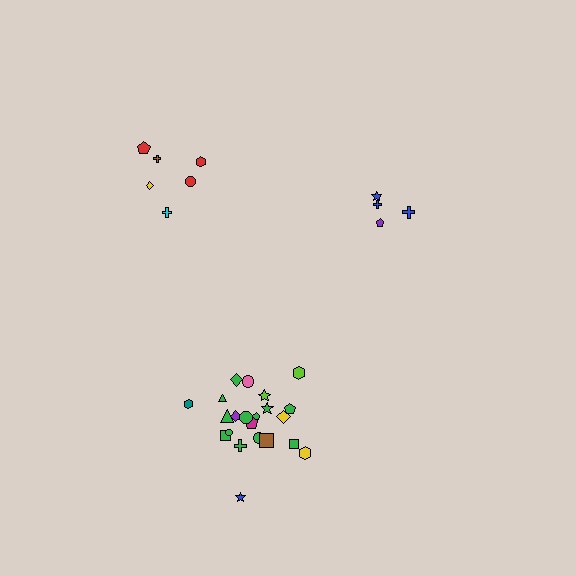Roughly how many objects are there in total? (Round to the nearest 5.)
Roughly 30 objects in total.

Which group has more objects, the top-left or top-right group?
The top-left group.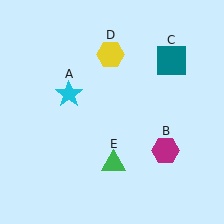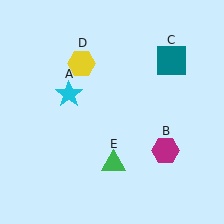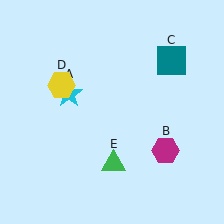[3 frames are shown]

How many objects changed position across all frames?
1 object changed position: yellow hexagon (object D).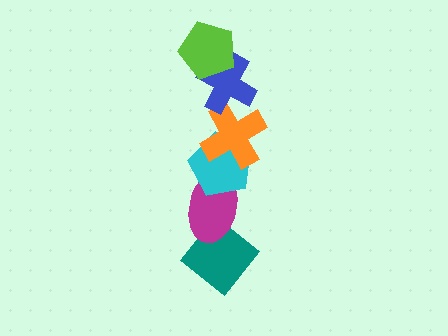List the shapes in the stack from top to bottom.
From top to bottom: the lime pentagon, the blue cross, the orange cross, the cyan pentagon, the magenta ellipse, the teal diamond.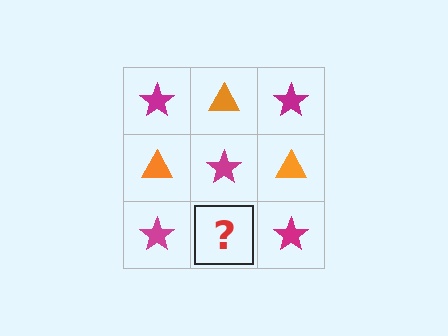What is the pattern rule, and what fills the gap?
The rule is that it alternates magenta star and orange triangle in a checkerboard pattern. The gap should be filled with an orange triangle.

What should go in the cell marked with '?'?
The missing cell should contain an orange triangle.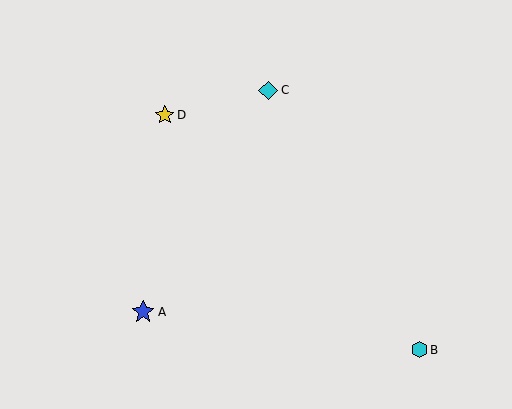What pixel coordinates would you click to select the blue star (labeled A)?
Click at (143, 312) to select the blue star A.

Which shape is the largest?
The blue star (labeled A) is the largest.